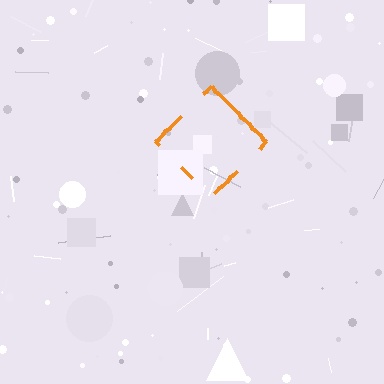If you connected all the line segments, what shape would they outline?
They would outline a diamond.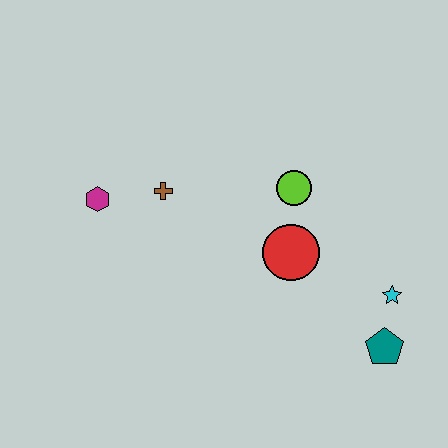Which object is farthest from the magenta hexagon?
The teal pentagon is farthest from the magenta hexagon.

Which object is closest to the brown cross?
The magenta hexagon is closest to the brown cross.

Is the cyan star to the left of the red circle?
No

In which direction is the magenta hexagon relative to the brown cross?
The magenta hexagon is to the left of the brown cross.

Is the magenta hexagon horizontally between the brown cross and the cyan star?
No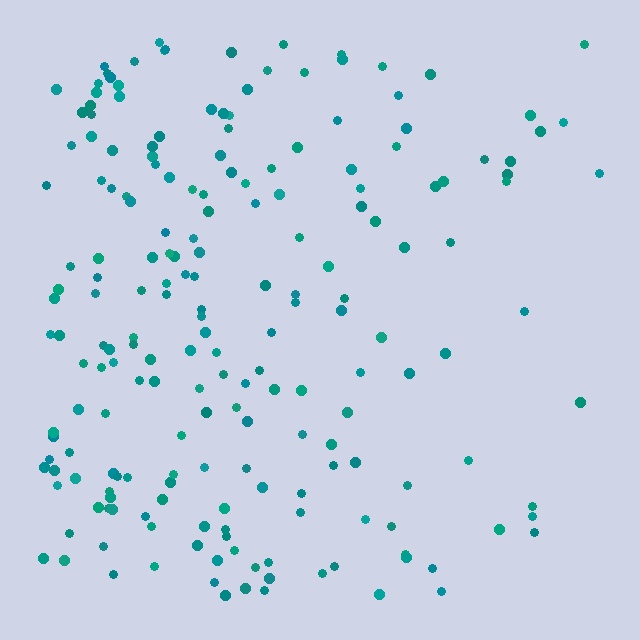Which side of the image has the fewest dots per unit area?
The right.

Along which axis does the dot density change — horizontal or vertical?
Horizontal.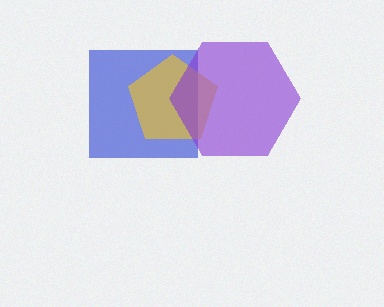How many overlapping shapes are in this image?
There are 3 overlapping shapes in the image.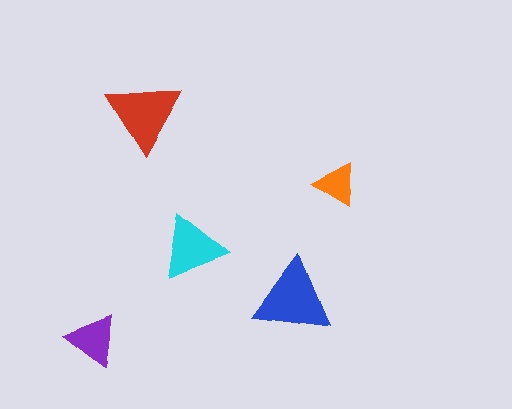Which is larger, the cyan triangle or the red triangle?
The red one.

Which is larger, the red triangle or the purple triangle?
The red one.